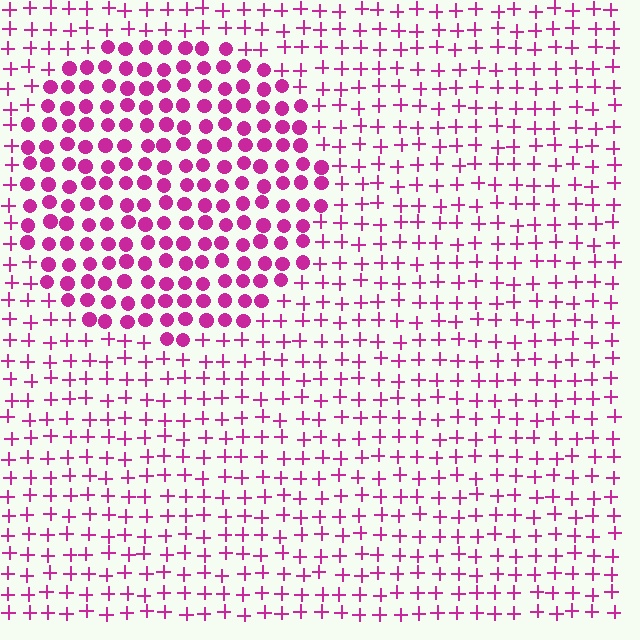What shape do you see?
I see a circle.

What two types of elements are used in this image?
The image uses circles inside the circle region and plus signs outside it.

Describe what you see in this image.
The image is filled with small magenta elements arranged in a uniform grid. A circle-shaped region contains circles, while the surrounding area contains plus signs. The boundary is defined purely by the change in element shape.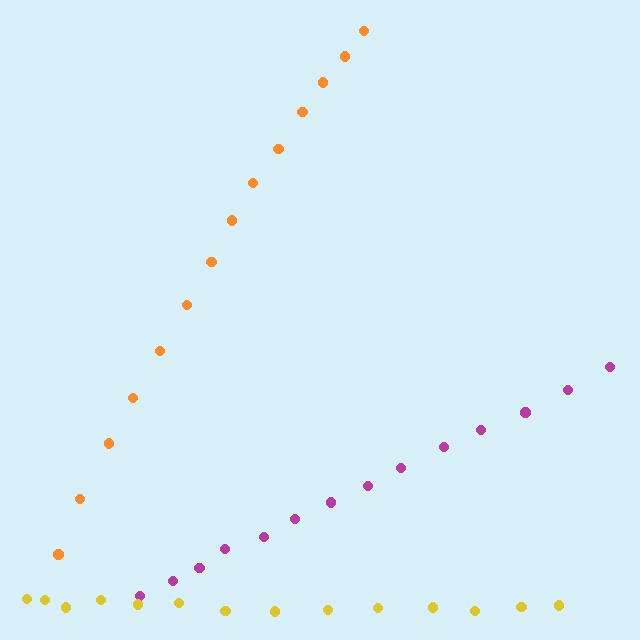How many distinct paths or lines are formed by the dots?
There are 3 distinct paths.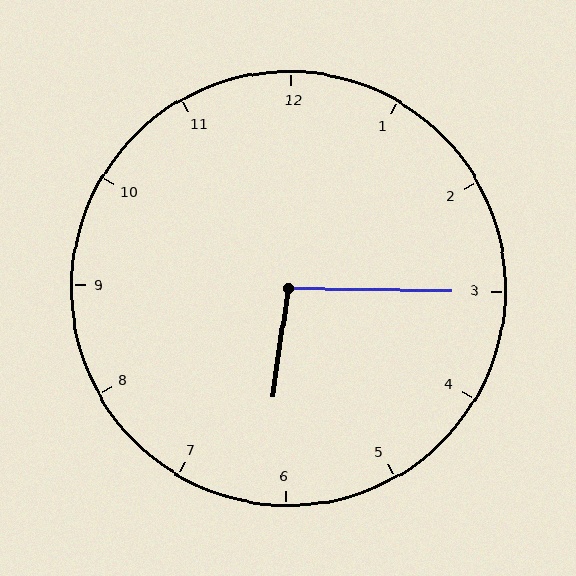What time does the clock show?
6:15.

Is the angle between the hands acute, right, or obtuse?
It is obtuse.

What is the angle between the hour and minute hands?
Approximately 98 degrees.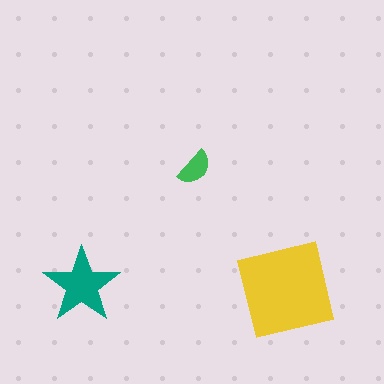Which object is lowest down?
The yellow square is bottommost.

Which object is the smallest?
The green semicircle.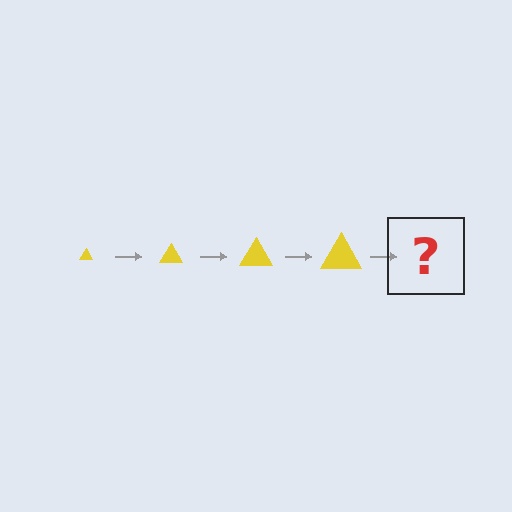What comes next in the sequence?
The next element should be a yellow triangle, larger than the previous one.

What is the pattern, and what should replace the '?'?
The pattern is that the triangle gets progressively larger each step. The '?' should be a yellow triangle, larger than the previous one.